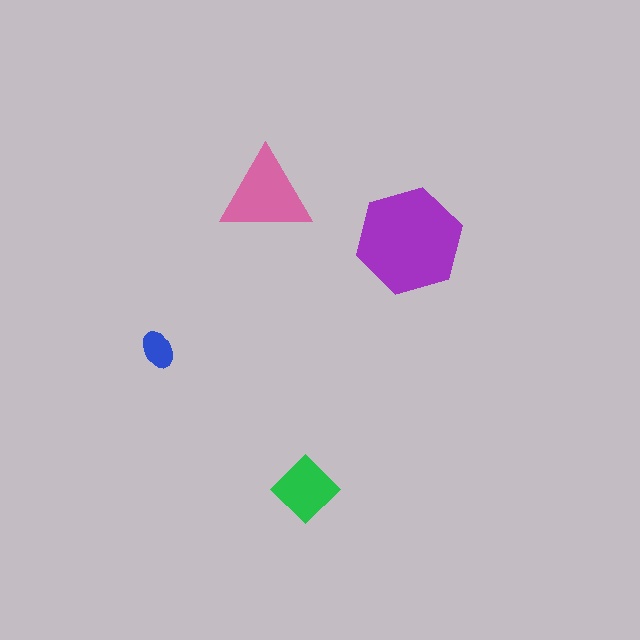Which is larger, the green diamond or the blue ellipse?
The green diamond.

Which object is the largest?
The purple hexagon.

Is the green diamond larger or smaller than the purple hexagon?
Smaller.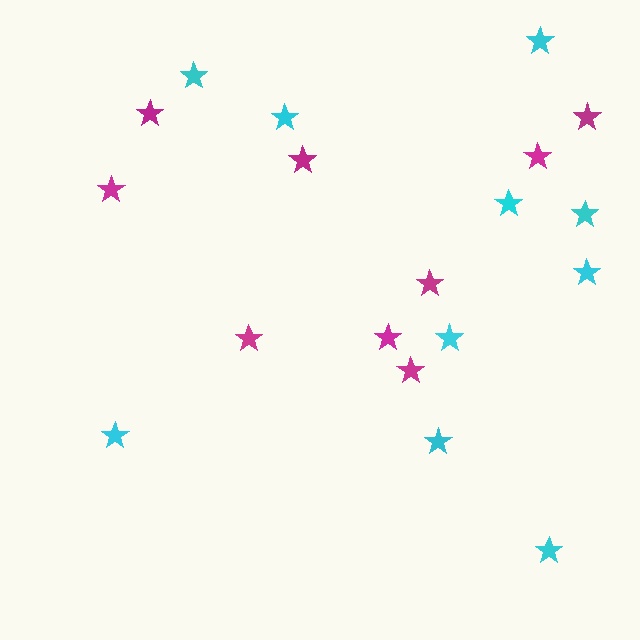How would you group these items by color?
There are 2 groups: one group of magenta stars (9) and one group of cyan stars (10).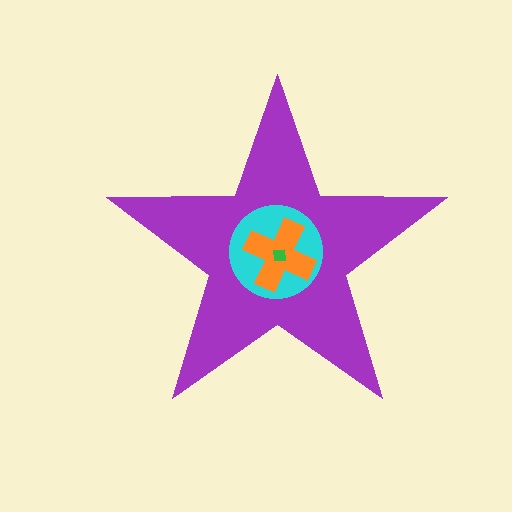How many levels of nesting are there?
4.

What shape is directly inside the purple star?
The cyan circle.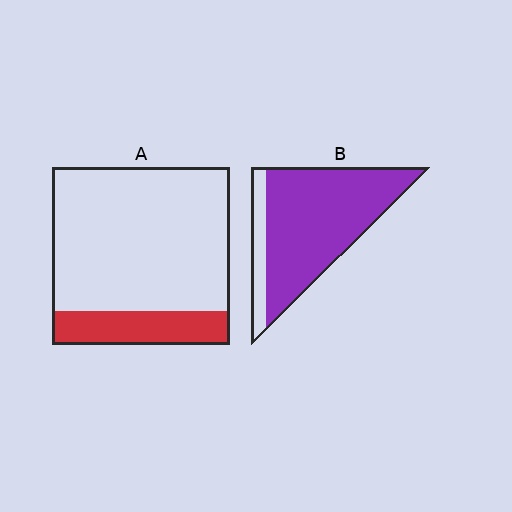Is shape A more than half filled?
No.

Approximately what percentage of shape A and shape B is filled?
A is approximately 20% and B is approximately 85%.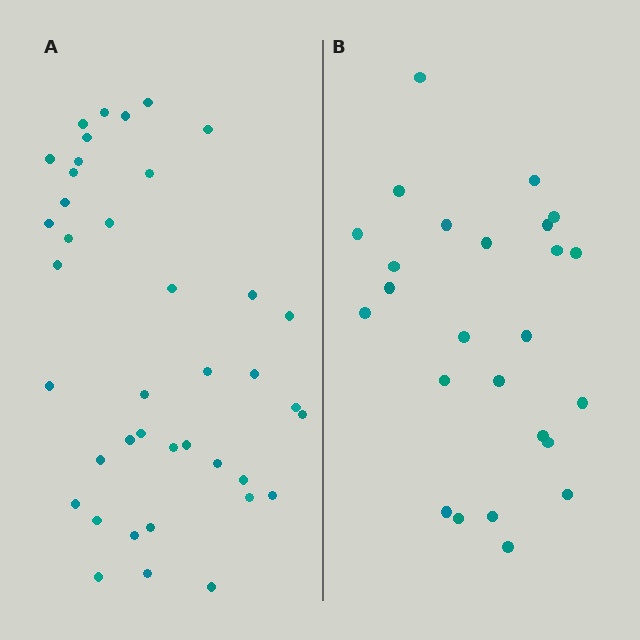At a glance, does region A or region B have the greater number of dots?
Region A (the left region) has more dots.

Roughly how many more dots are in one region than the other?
Region A has approximately 15 more dots than region B.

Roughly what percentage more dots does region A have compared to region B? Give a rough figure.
About 60% more.